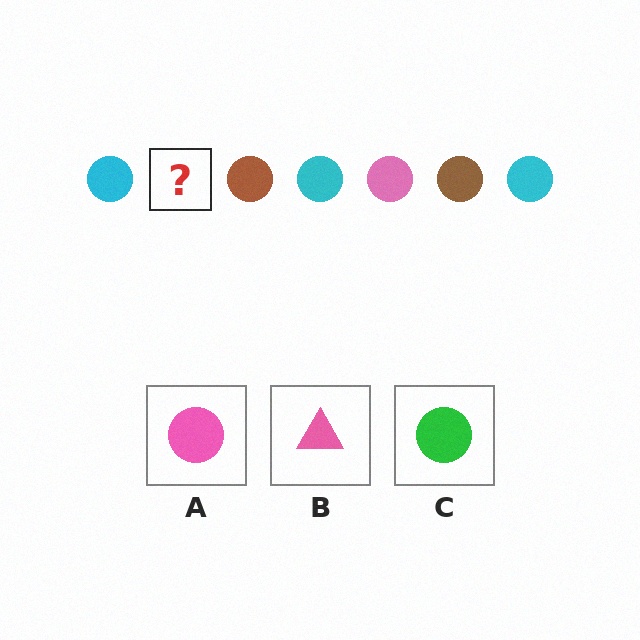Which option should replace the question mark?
Option A.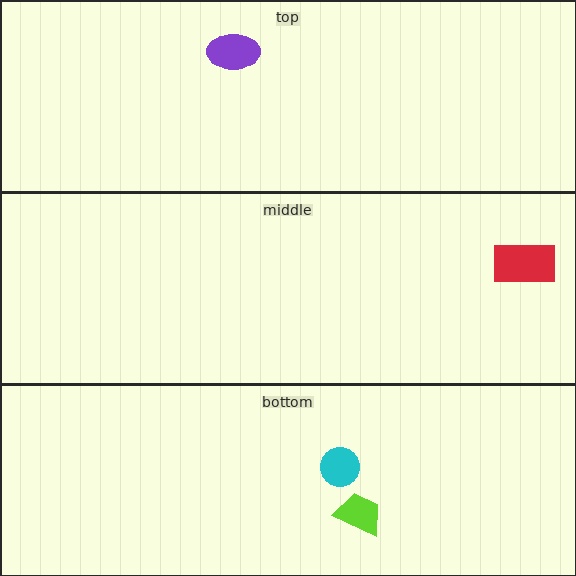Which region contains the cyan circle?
The bottom region.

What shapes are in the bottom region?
The cyan circle, the lime trapezoid.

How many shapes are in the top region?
1.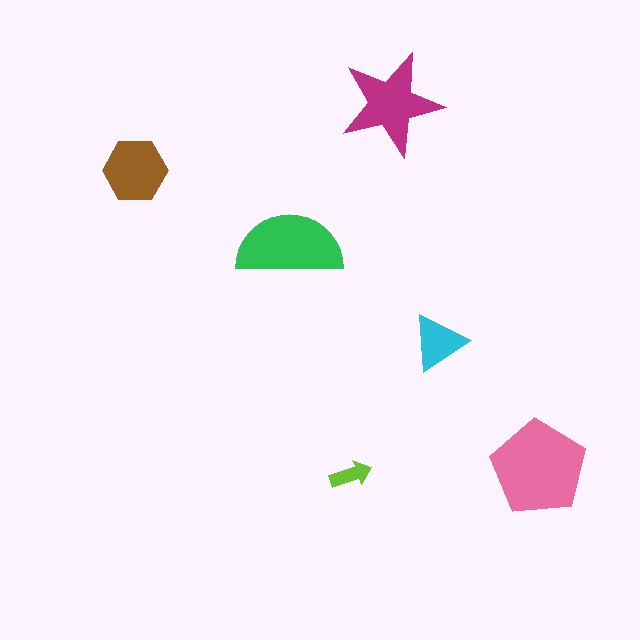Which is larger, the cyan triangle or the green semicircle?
The green semicircle.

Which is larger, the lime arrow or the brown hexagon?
The brown hexagon.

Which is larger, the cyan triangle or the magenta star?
The magenta star.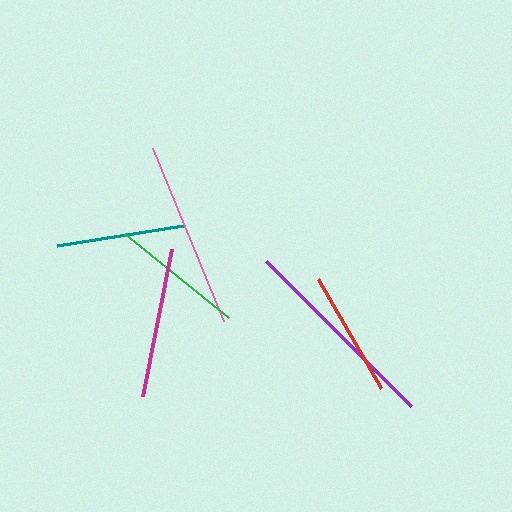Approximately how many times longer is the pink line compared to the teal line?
The pink line is approximately 1.5 times the length of the teal line.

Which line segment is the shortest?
The red line is the shortest at approximately 125 pixels.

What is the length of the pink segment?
The pink segment is approximately 187 pixels long.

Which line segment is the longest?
The purple line is the longest at approximately 205 pixels.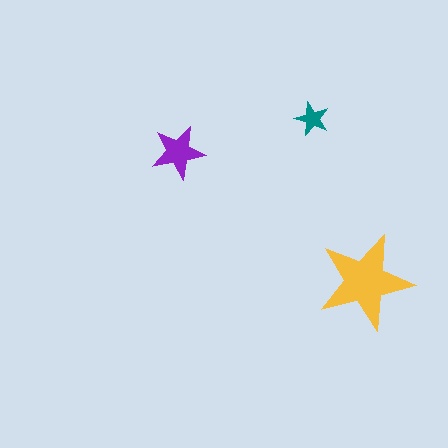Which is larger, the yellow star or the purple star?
The yellow one.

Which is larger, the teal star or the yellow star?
The yellow one.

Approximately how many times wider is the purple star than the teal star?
About 1.5 times wider.